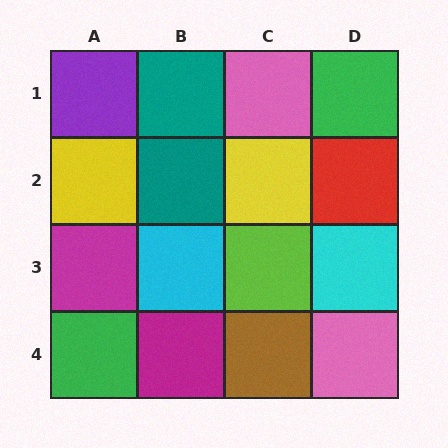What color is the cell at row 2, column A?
Yellow.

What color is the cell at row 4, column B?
Magenta.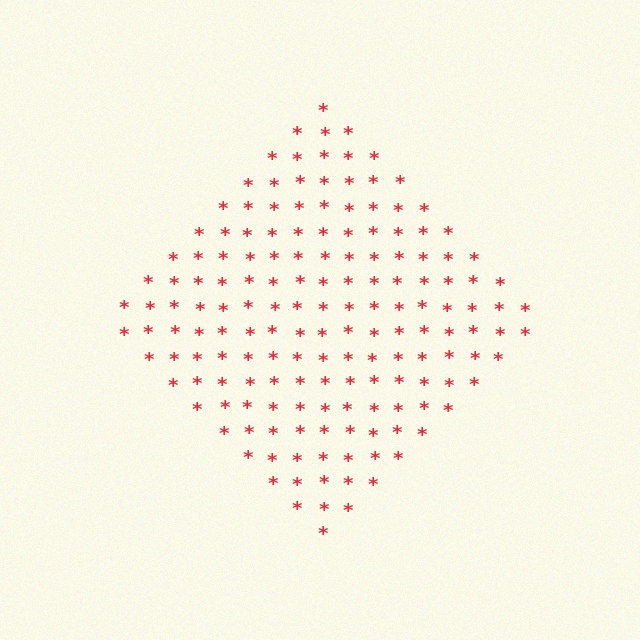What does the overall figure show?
The overall figure shows a diamond.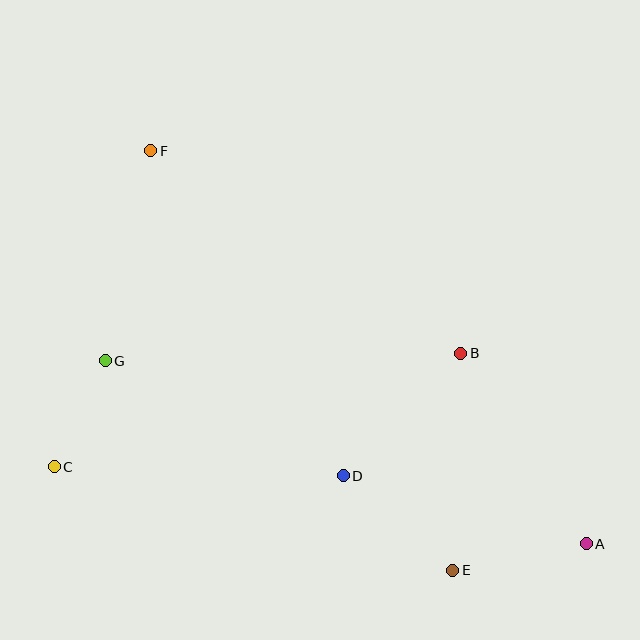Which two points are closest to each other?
Points C and G are closest to each other.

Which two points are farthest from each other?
Points A and F are farthest from each other.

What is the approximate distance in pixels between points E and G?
The distance between E and G is approximately 406 pixels.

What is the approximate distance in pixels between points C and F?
The distance between C and F is approximately 330 pixels.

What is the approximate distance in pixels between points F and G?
The distance between F and G is approximately 215 pixels.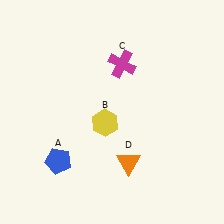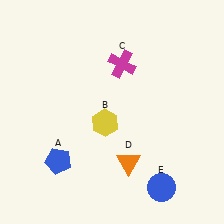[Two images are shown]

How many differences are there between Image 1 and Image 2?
There is 1 difference between the two images.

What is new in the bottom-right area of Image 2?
A blue circle (E) was added in the bottom-right area of Image 2.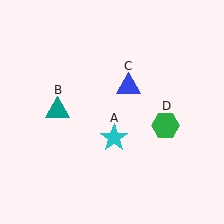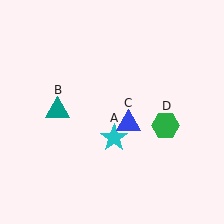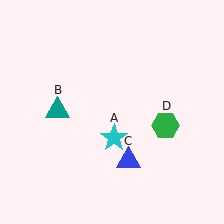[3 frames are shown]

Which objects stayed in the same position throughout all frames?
Cyan star (object A) and teal triangle (object B) and green hexagon (object D) remained stationary.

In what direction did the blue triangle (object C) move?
The blue triangle (object C) moved down.